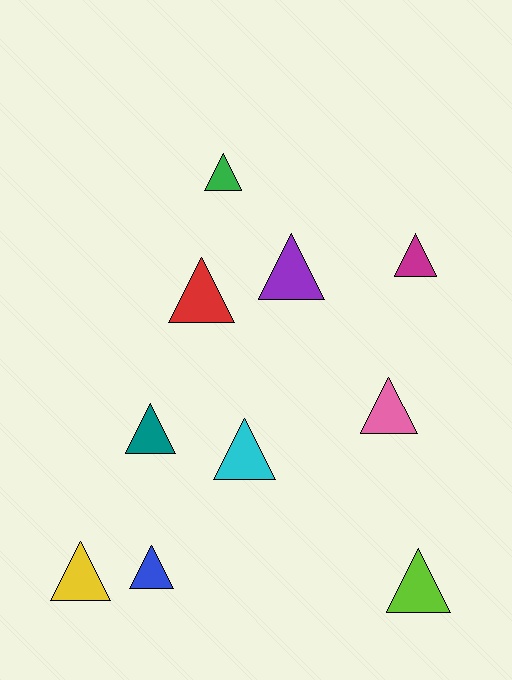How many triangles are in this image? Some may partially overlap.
There are 10 triangles.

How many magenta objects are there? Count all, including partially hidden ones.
There is 1 magenta object.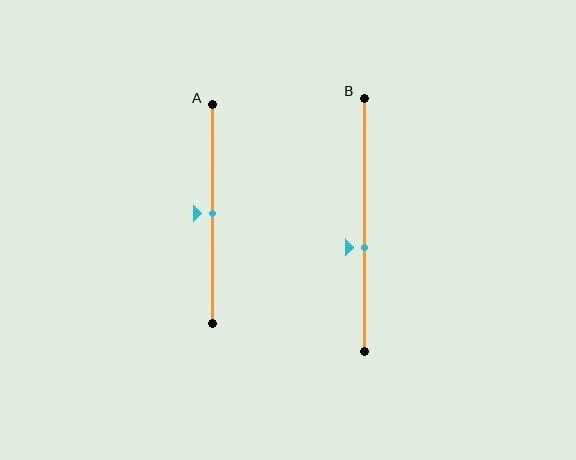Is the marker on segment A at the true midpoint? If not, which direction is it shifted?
Yes, the marker on segment A is at the true midpoint.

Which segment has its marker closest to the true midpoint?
Segment A has its marker closest to the true midpoint.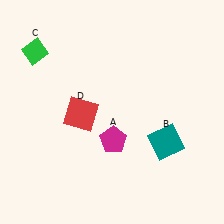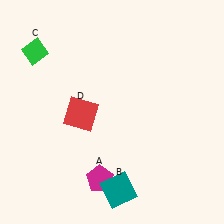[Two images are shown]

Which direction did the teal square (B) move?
The teal square (B) moved down.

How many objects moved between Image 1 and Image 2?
2 objects moved between the two images.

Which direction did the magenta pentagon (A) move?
The magenta pentagon (A) moved down.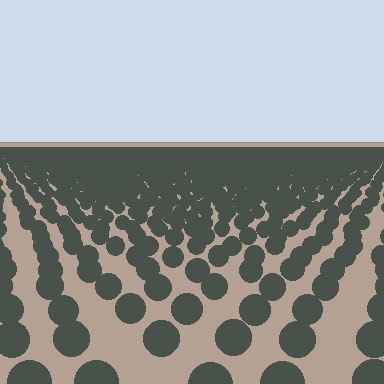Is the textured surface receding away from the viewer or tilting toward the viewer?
The surface is receding away from the viewer. Texture elements get smaller and denser toward the top.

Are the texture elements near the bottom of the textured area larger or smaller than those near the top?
Larger. Near the bottom, elements are closer to the viewer and appear at a bigger on-screen size.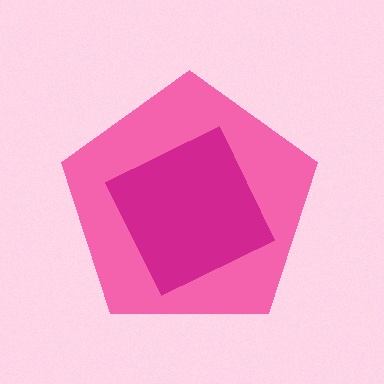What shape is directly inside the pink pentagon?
The magenta diamond.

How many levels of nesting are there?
2.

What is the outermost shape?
The pink pentagon.